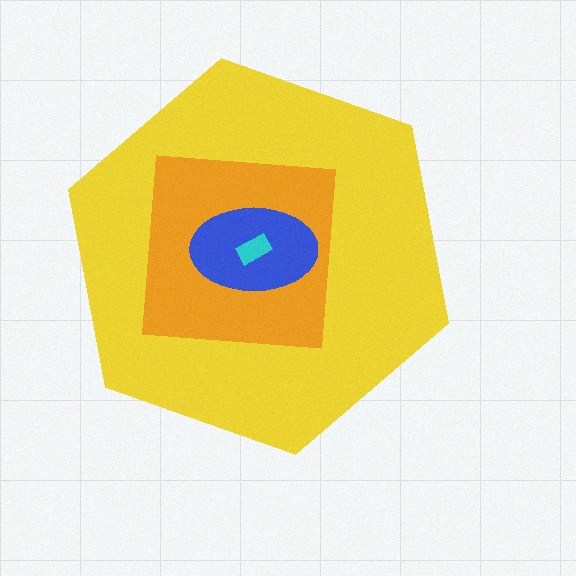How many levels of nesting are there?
4.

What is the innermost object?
The cyan rectangle.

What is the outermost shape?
The yellow hexagon.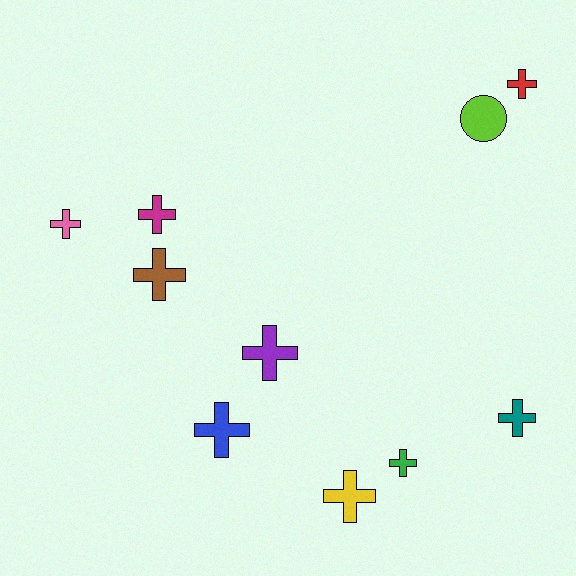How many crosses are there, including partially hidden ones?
There are 9 crosses.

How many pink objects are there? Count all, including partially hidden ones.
There is 1 pink object.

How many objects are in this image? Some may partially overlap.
There are 10 objects.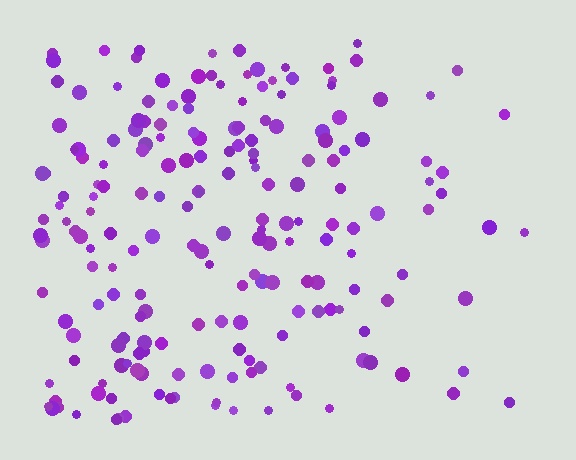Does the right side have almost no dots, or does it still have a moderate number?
Still a moderate number, just noticeably fewer than the left.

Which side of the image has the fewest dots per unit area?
The right.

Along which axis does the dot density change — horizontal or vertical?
Horizontal.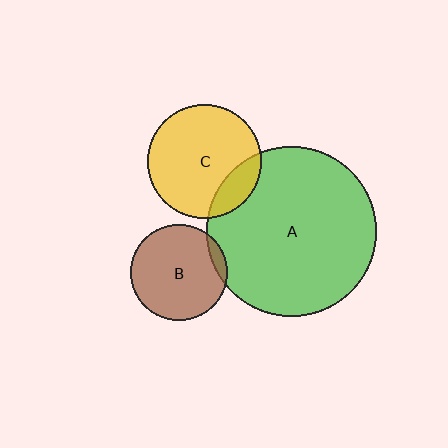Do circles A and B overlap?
Yes.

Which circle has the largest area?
Circle A (green).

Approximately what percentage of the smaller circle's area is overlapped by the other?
Approximately 5%.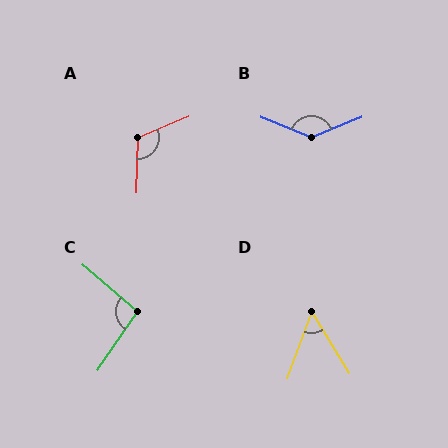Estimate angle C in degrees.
Approximately 96 degrees.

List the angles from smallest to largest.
D (52°), C (96°), A (113°), B (136°).